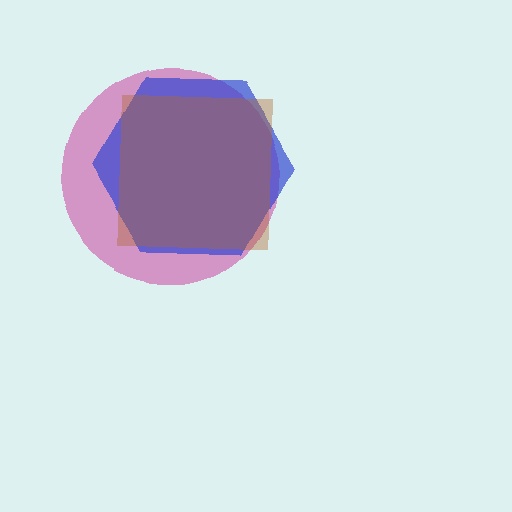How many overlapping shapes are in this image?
There are 3 overlapping shapes in the image.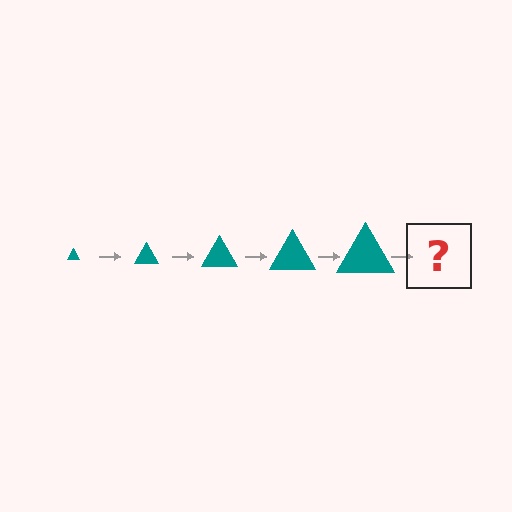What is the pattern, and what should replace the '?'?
The pattern is that the triangle gets progressively larger each step. The '?' should be a teal triangle, larger than the previous one.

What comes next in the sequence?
The next element should be a teal triangle, larger than the previous one.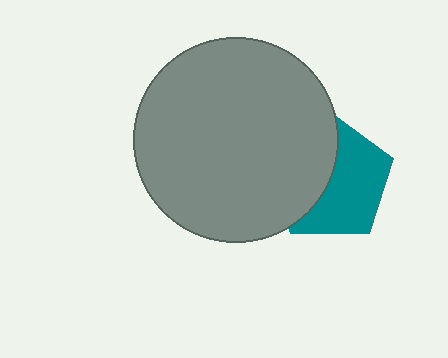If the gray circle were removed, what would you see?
You would see the complete teal pentagon.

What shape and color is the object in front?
The object in front is a gray circle.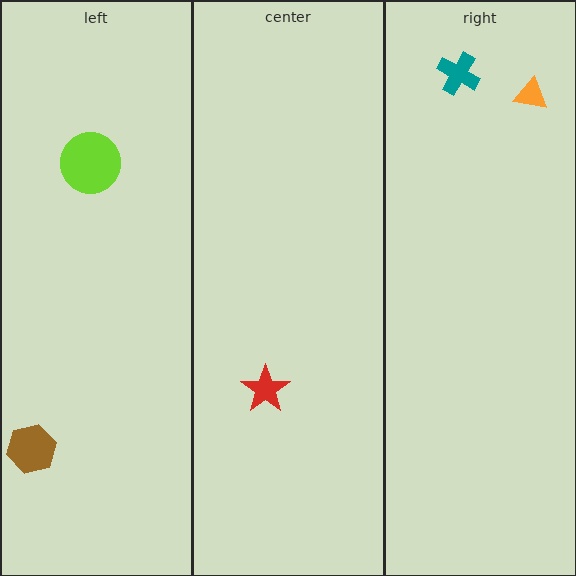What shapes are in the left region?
The brown hexagon, the lime circle.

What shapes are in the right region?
The orange triangle, the teal cross.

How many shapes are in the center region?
1.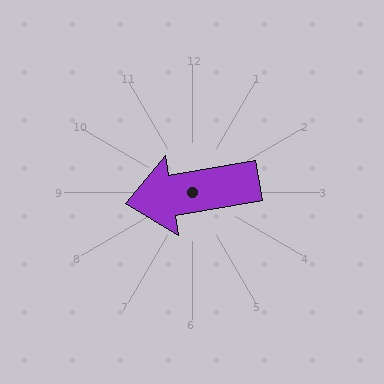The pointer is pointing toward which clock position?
Roughly 9 o'clock.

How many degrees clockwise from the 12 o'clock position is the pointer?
Approximately 261 degrees.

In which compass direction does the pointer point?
West.